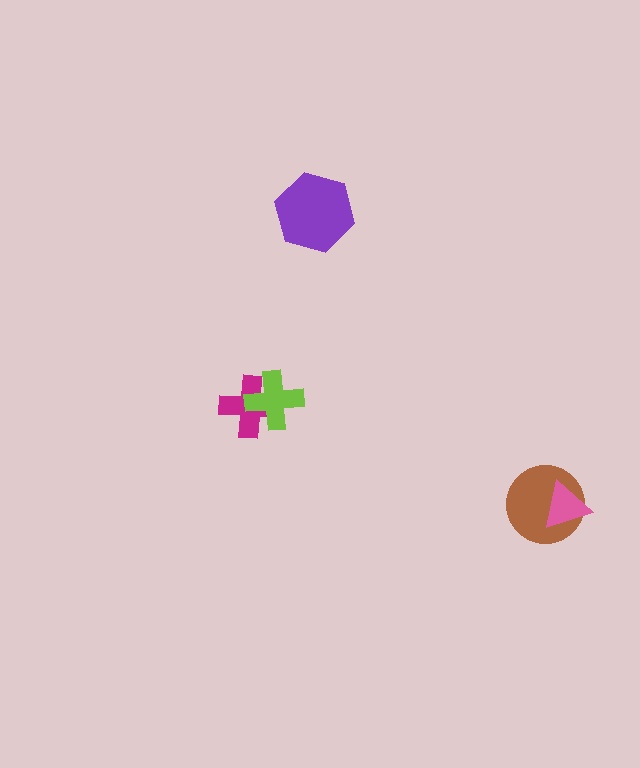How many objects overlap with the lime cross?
1 object overlaps with the lime cross.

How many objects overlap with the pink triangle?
1 object overlaps with the pink triangle.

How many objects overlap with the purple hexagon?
0 objects overlap with the purple hexagon.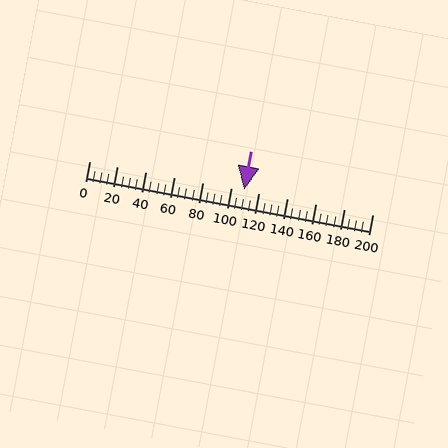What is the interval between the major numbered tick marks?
The major tick marks are spaced 20 units apart.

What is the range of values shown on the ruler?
The ruler shows values from 0 to 200.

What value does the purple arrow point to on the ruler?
The purple arrow points to approximately 110.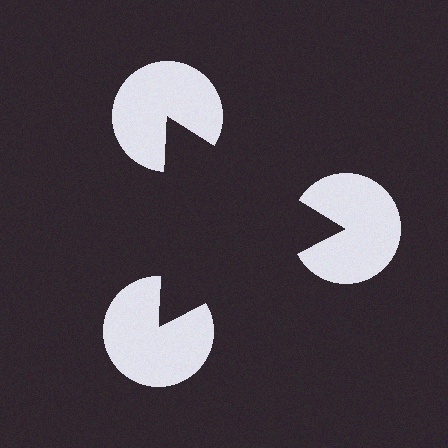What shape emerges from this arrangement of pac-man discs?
An illusory triangle — its edges are inferred from the aligned wedge cuts in the pac-man discs, not physically drawn.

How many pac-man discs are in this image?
There are 3 — one at each vertex of the illusory triangle.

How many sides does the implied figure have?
3 sides.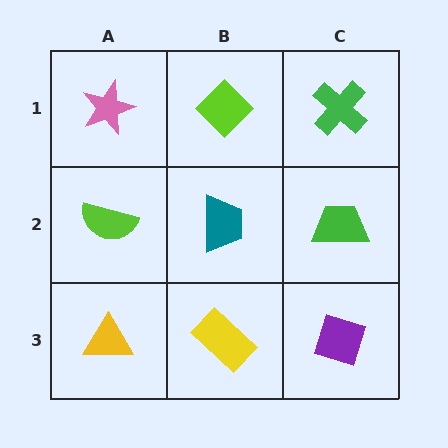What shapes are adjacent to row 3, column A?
A lime semicircle (row 2, column A), a yellow rectangle (row 3, column B).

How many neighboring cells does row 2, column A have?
3.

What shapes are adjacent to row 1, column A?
A lime semicircle (row 2, column A), a lime diamond (row 1, column B).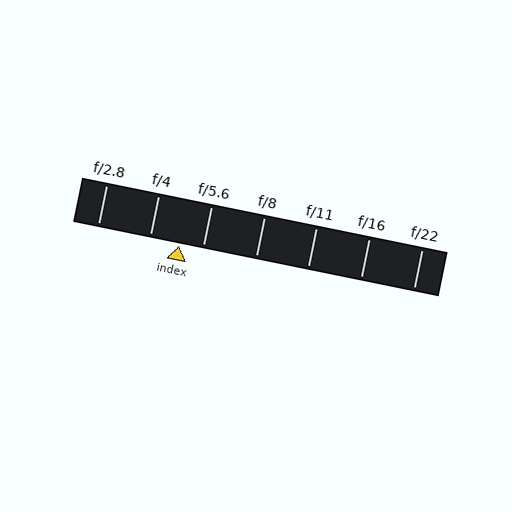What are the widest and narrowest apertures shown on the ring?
The widest aperture shown is f/2.8 and the narrowest is f/22.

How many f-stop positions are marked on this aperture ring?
There are 7 f-stop positions marked.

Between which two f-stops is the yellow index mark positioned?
The index mark is between f/4 and f/5.6.